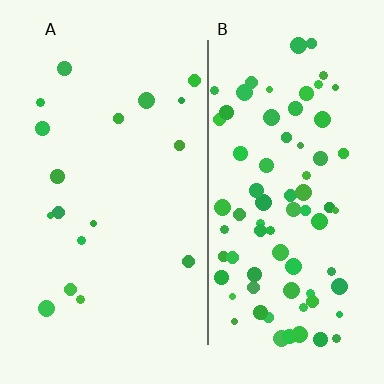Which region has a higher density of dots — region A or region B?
B (the right).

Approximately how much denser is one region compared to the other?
Approximately 4.5× — region B over region A.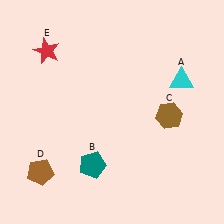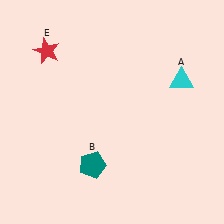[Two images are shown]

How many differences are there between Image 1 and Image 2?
There are 2 differences between the two images.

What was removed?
The brown pentagon (D), the brown hexagon (C) were removed in Image 2.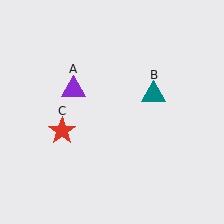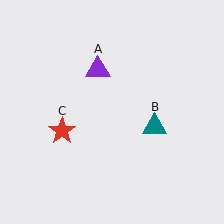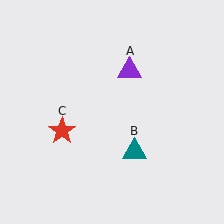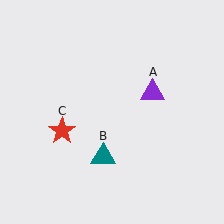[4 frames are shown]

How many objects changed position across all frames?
2 objects changed position: purple triangle (object A), teal triangle (object B).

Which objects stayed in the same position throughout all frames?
Red star (object C) remained stationary.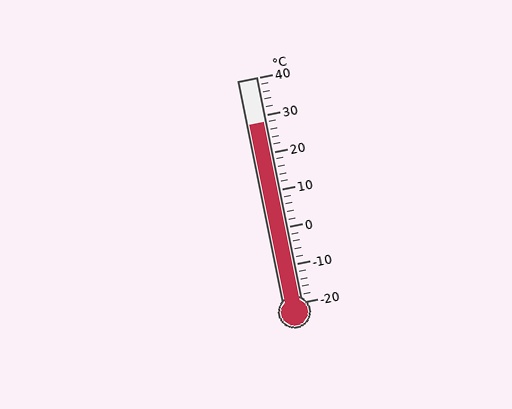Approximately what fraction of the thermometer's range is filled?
The thermometer is filled to approximately 80% of its range.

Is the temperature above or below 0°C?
The temperature is above 0°C.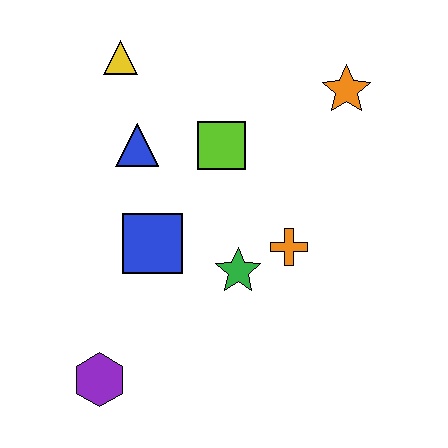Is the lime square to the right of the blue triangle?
Yes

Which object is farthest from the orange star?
The purple hexagon is farthest from the orange star.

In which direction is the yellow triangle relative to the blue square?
The yellow triangle is above the blue square.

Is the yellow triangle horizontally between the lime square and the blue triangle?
No